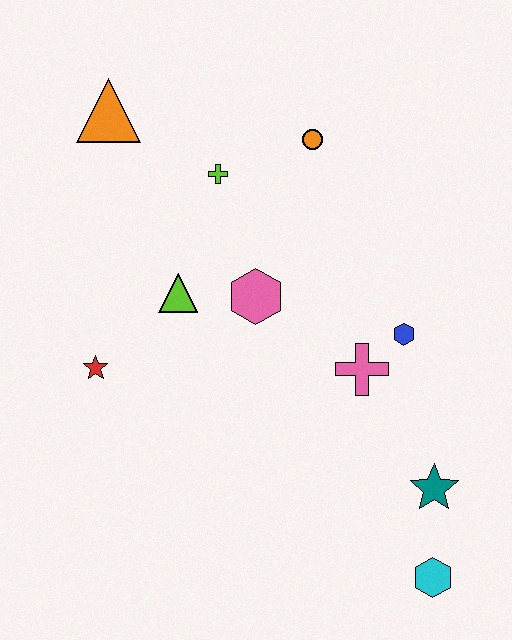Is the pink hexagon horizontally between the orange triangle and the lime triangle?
No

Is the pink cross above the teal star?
Yes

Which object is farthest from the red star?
The cyan hexagon is farthest from the red star.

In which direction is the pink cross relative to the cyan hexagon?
The pink cross is above the cyan hexagon.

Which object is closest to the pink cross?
The blue hexagon is closest to the pink cross.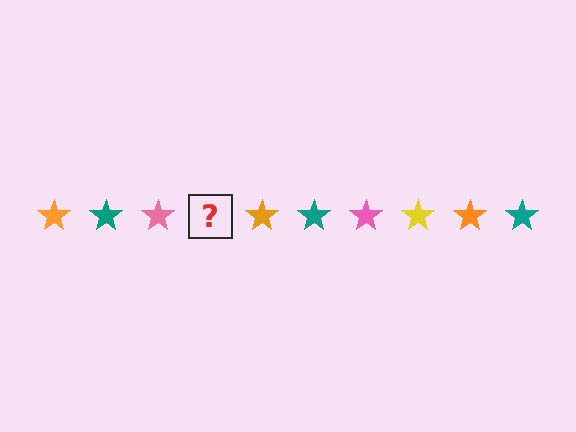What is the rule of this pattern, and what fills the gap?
The rule is that the pattern cycles through orange, teal, pink, yellow stars. The gap should be filled with a yellow star.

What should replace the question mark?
The question mark should be replaced with a yellow star.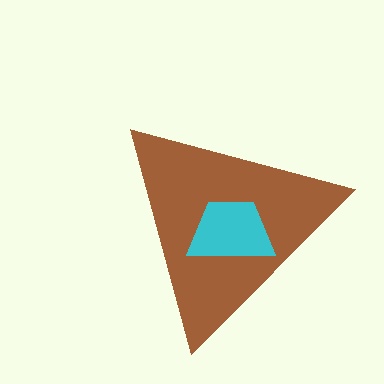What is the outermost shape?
The brown triangle.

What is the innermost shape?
The cyan trapezoid.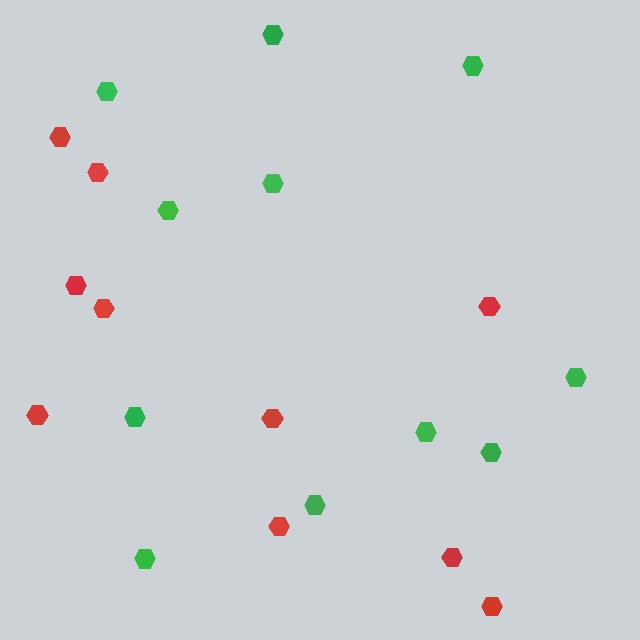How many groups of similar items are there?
There are 2 groups: one group of red hexagons (10) and one group of green hexagons (11).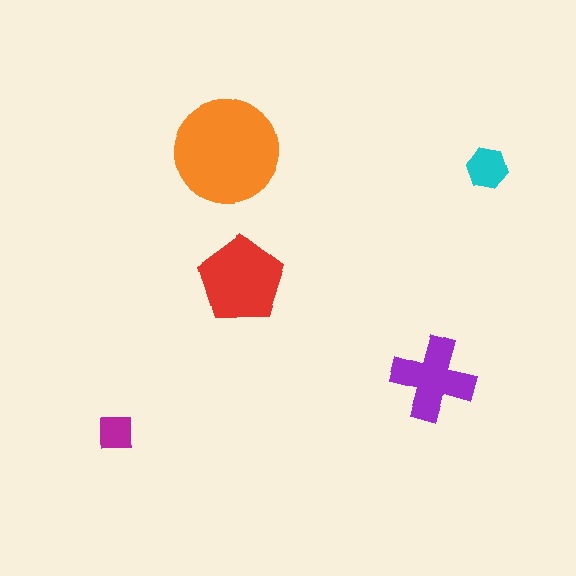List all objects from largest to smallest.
The orange circle, the red pentagon, the purple cross, the cyan hexagon, the magenta square.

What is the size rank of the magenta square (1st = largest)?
5th.